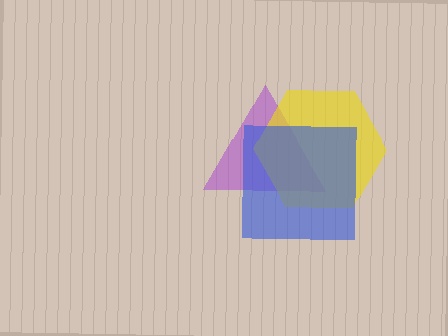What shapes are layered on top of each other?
The layered shapes are: a purple triangle, a yellow hexagon, a blue square.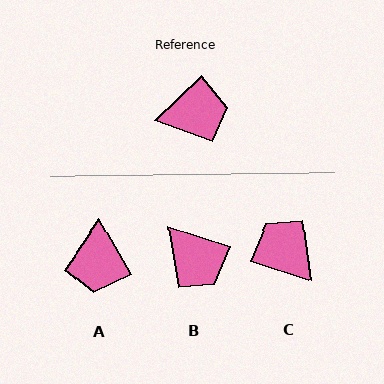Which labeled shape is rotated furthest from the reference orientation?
C, about 118 degrees away.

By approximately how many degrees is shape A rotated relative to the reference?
Approximately 104 degrees clockwise.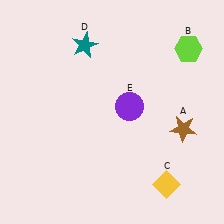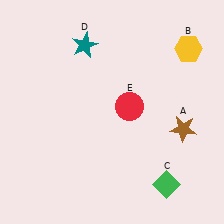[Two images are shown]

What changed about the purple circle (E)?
In Image 1, E is purple. In Image 2, it changed to red.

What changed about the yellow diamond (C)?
In Image 1, C is yellow. In Image 2, it changed to green.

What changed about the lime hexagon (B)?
In Image 1, B is lime. In Image 2, it changed to yellow.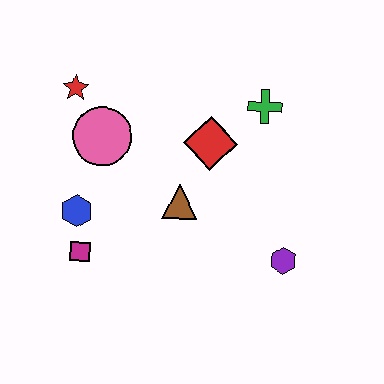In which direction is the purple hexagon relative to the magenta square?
The purple hexagon is to the right of the magenta square.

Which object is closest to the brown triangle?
The red diamond is closest to the brown triangle.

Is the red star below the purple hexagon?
No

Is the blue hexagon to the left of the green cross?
Yes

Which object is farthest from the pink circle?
The purple hexagon is farthest from the pink circle.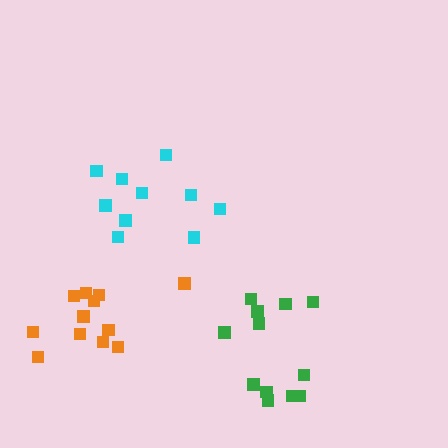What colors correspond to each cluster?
The clusters are colored: orange, cyan, green.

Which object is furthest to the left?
The orange cluster is leftmost.